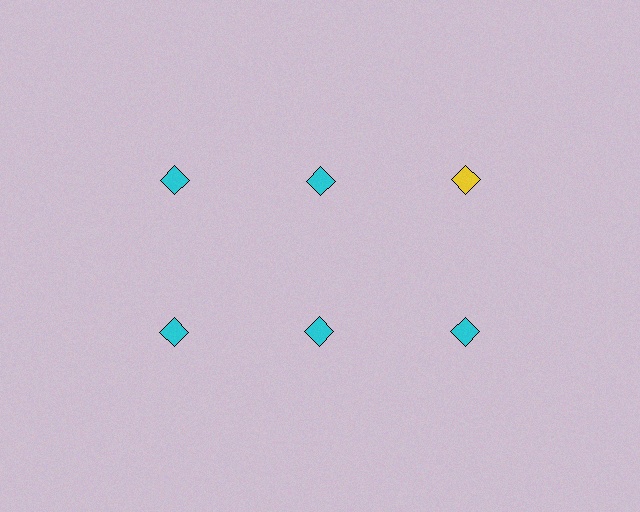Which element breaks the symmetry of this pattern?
The yellow diamond in the top row, center column breaks the symmetry. All other shapes are cyan diamonds.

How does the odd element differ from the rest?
It has a different color: yellow instead of cyan.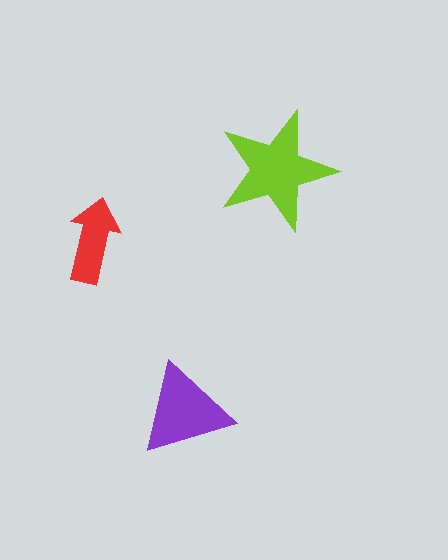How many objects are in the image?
There are 3 objects in the image.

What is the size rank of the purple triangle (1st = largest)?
2nd.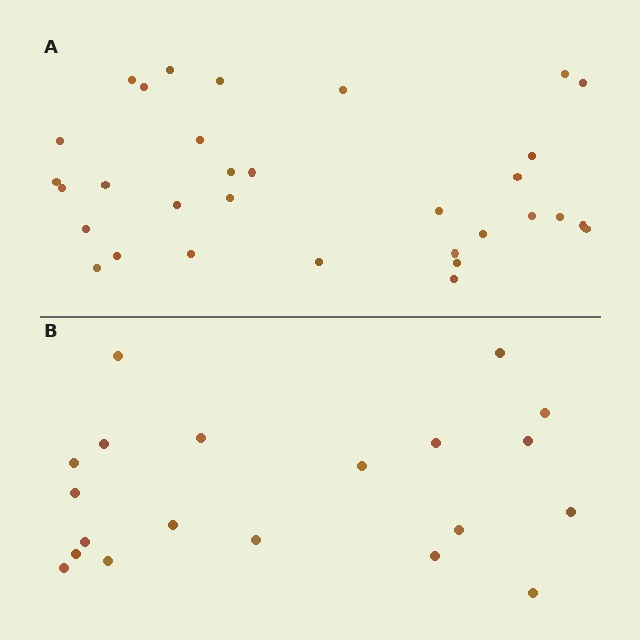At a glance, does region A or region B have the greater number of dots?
Region A (the top region) has more dots.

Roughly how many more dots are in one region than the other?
Region A has roughly 12 or so more dots than region B.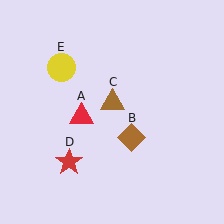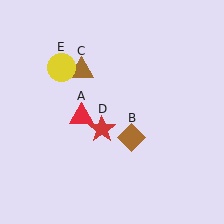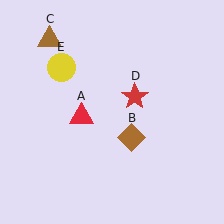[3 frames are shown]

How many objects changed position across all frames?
2 objects changed position: brown triangle (object C), red star (object D).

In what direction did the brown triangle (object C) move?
The brown triangle (object C) moved up and to the left.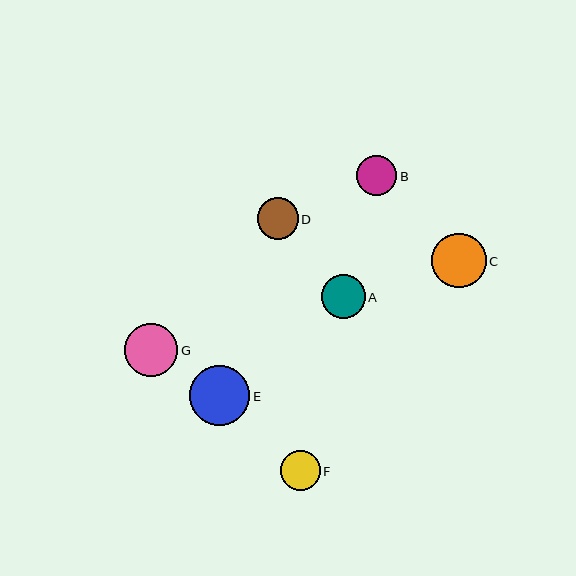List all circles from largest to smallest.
From largest to smallest: E, C, G, A, D, F, B.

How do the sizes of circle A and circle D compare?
Circle A and circle D are approximately the same size.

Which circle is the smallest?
Circle B is the smallest with a size of approximately 40 pixels.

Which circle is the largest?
Circle E is the largest with a size of approximately 60 pixels.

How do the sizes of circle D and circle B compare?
Circle D and circle B are approximately the same size.